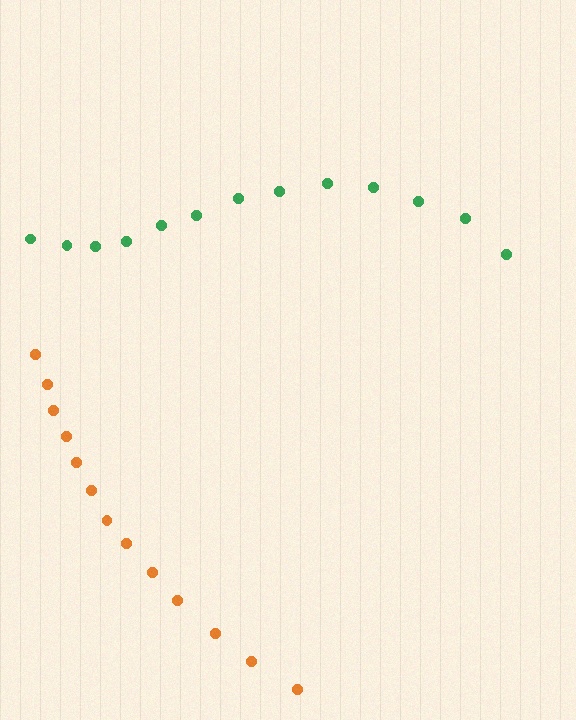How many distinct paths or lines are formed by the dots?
There are 2 distinct paths.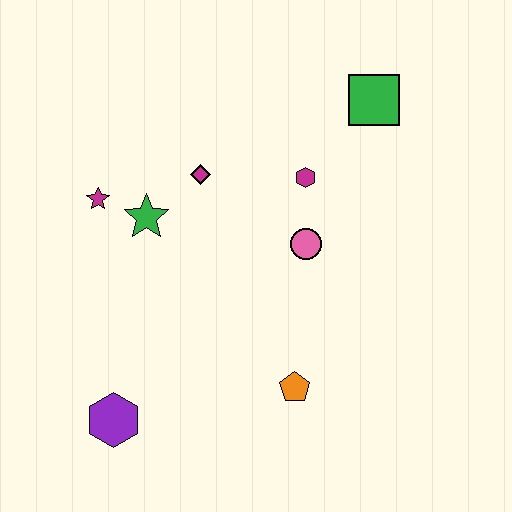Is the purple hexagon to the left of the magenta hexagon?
Yes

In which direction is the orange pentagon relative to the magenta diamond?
The orange pentagon is below the magenta diamond.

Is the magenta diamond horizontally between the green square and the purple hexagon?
Yes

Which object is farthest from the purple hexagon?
The green square is farthest from the purple hexagon.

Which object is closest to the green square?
The magenta hexagon is closest to the green square.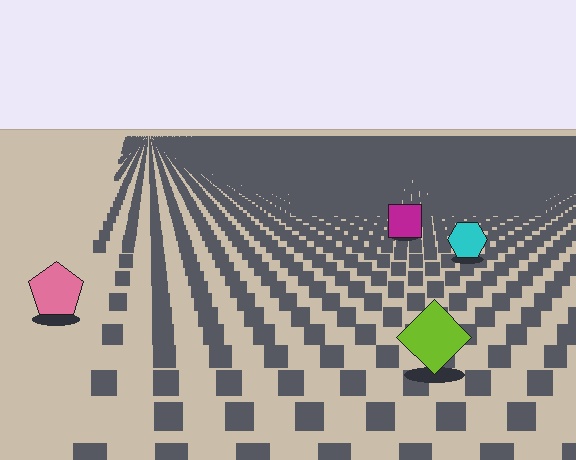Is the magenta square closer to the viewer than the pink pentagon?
No. The pink pentagon is closer — you can tell from the texture gradient: the ground texture is coarser near it.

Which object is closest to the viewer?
The lime diamond is closest. The texture marks near it are larger and more spread out.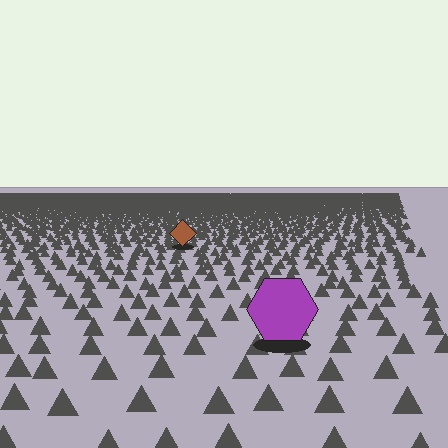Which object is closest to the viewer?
The purple hexagon is closest. The texture marks near it are larger and more spread out.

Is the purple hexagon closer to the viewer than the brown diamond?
Yes. The purple hexagon is closer — you can tell from the texture gradient: the ground texture is coarser near it.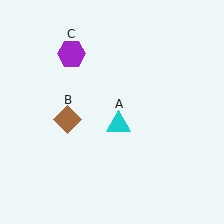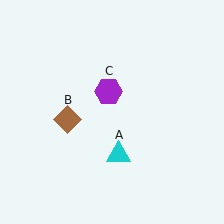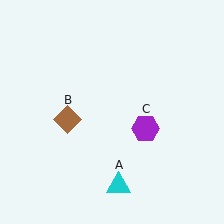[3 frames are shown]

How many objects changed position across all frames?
2 objects changed position: cyan triangle (object A), purple hexagon (object C).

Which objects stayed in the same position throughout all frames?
Brown diamond (object B) remained stationary.